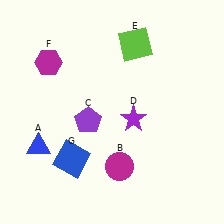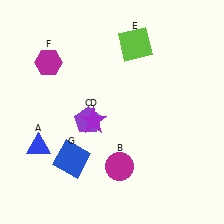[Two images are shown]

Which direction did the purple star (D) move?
The purple star (D) moved left.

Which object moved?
The purple star (D) moved left.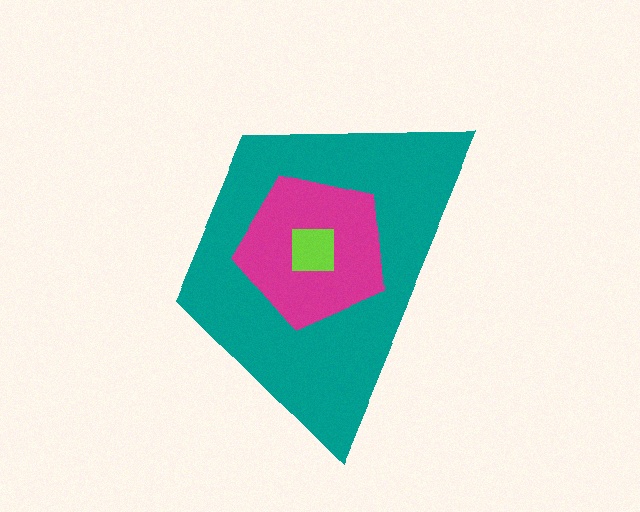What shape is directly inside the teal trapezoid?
The magenta pentagon.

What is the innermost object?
The lime square.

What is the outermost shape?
The teal trapezoid.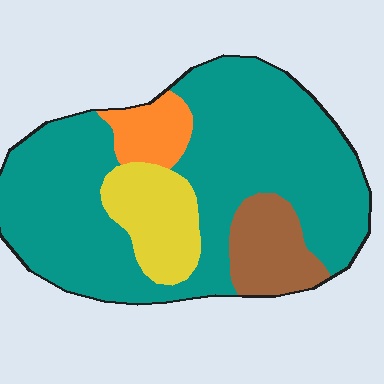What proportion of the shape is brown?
Brown takes up about one tenth (1/10) of the shape.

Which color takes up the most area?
Teal, at roughly 70%.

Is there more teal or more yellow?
Teal.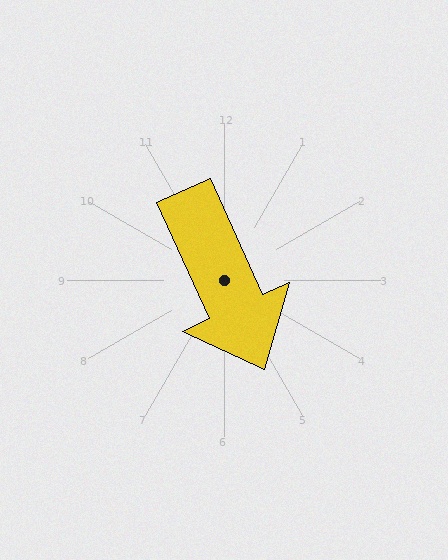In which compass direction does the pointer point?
Southeast.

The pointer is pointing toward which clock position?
Roughly 5 o'clock.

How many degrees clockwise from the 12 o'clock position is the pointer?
Approximately 156 degrees.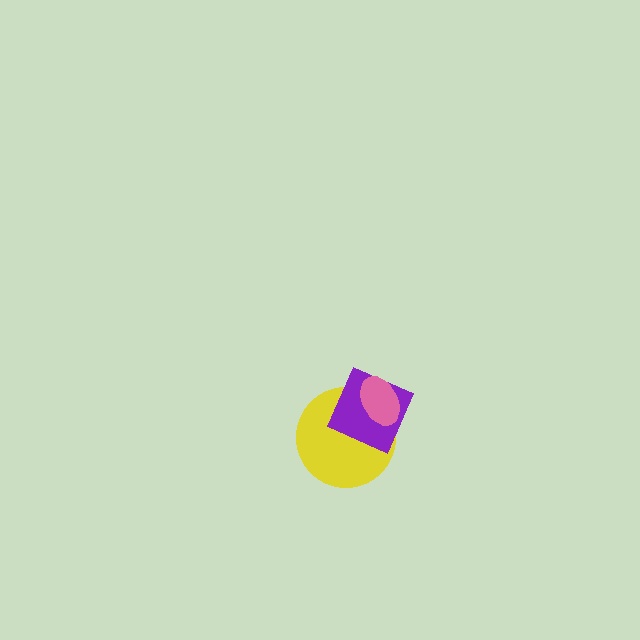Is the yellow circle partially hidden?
Yes, it is partially covered by another shape.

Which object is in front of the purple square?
The pink ellipse is in front of the purple square.